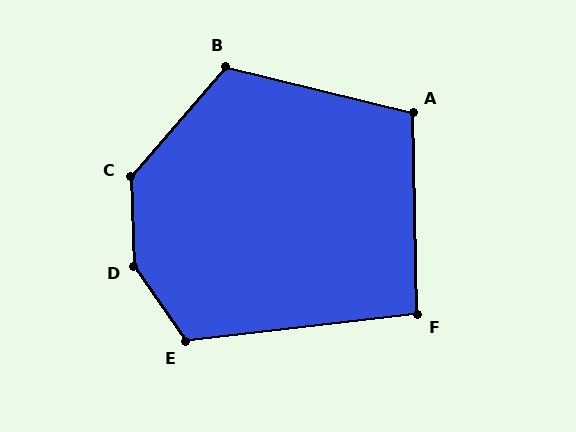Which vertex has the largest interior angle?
D, at approximately 148 degrees.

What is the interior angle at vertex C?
Approximately 137 degrees (obtuse).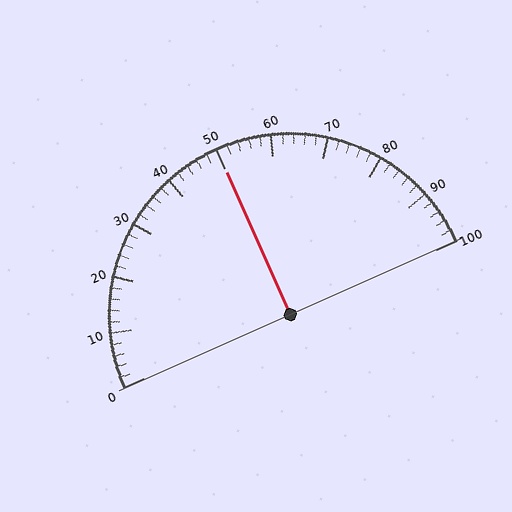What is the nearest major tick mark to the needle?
The nearest major tick mark is 50.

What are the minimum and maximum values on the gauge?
The gauge ranges from 0 to 100.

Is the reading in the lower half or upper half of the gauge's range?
The reading is in the upper half of the range (0 to 100).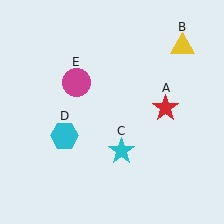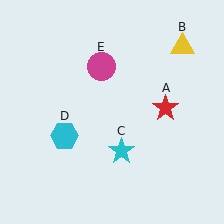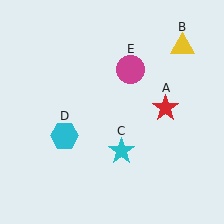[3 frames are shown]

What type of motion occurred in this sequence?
The magenta circle (object E) rotated clockwise around the center of the scene.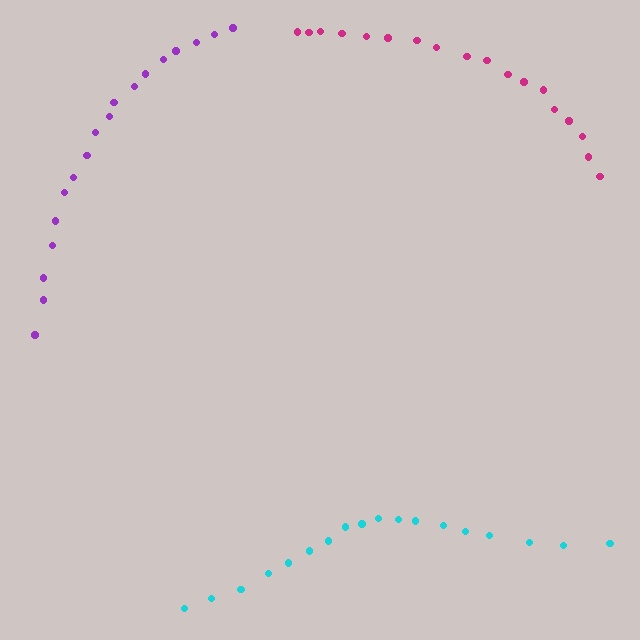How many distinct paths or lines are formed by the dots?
There are 3 distinct paths.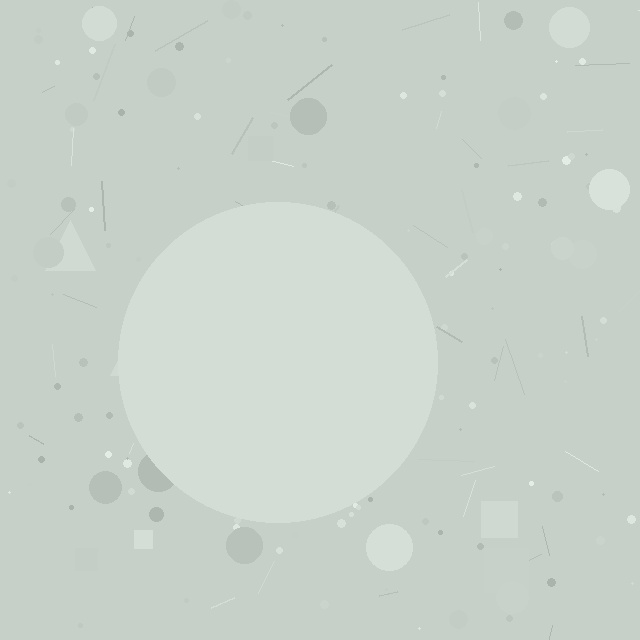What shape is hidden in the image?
A circle is hidden in the image.